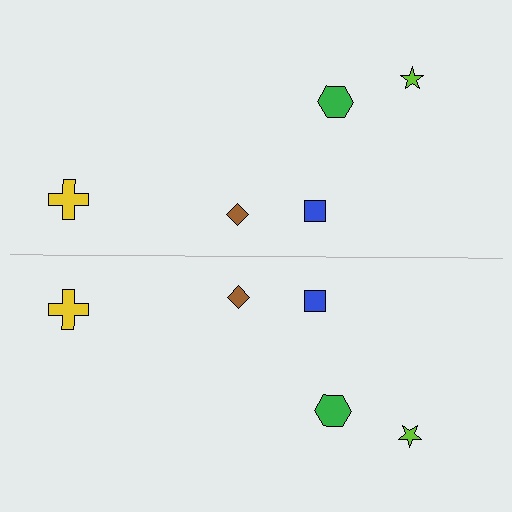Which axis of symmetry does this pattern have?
The pattern has a horizontal axis of symmetry running through the center of the image.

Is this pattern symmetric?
Yes, this pattern has bilateral (reflection) symmetry.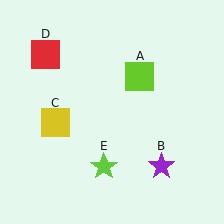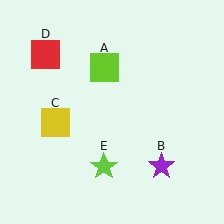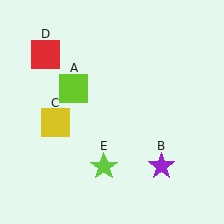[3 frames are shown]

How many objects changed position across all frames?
1 object changed position: lime square (object A).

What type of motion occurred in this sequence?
The lime square (object A) rotated counterclockwise around the center of the scene.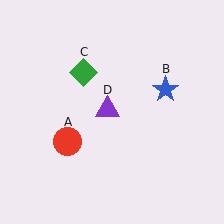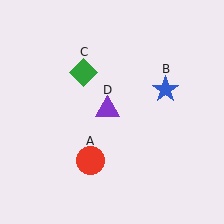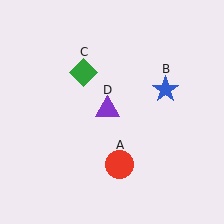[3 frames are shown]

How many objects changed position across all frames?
1 object changed position: red circle (object A).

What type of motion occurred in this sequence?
The red circle (object A) rotated counterclockwise around the center of the scene.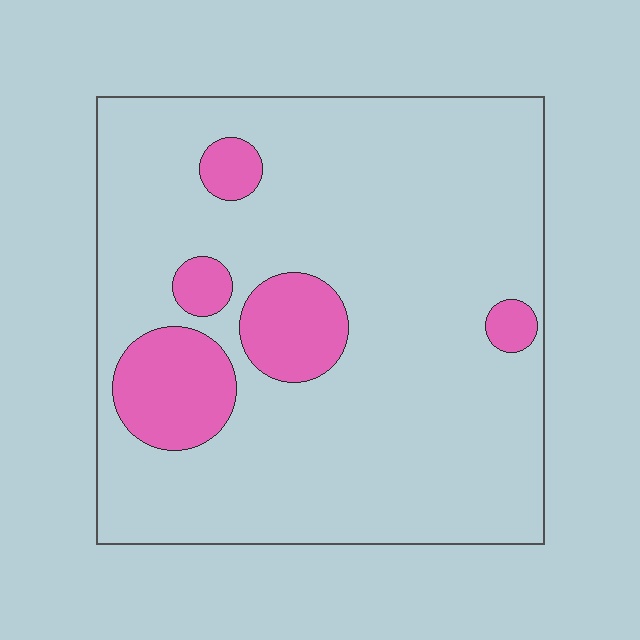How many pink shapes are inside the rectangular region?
5.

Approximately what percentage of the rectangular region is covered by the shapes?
Approximately 15%.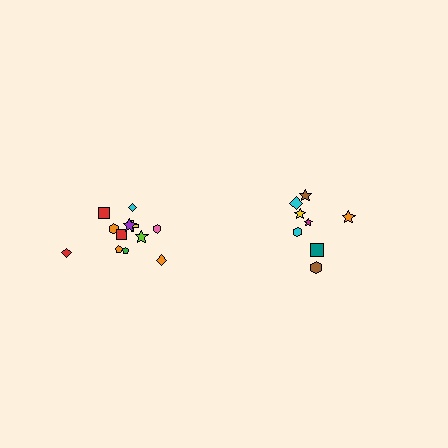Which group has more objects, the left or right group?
The left group.